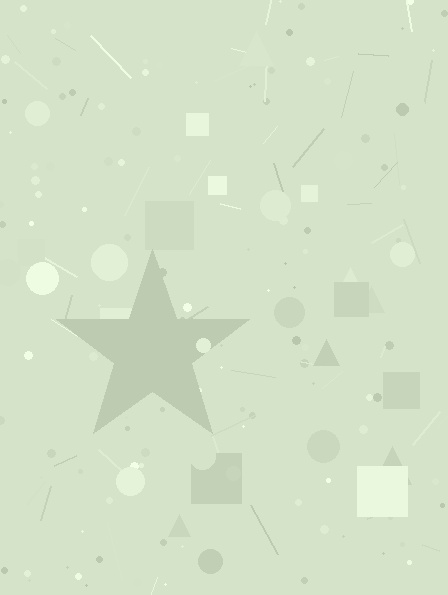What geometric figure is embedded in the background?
A star is embedded in the background.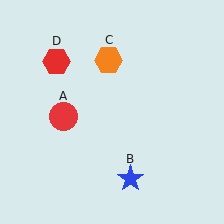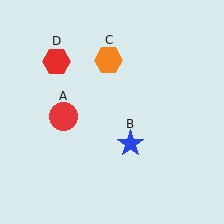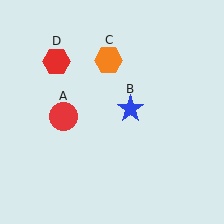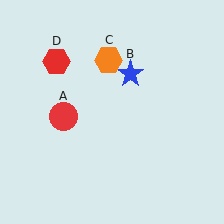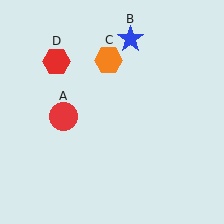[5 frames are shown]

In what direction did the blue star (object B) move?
The blue star (object B) moved up.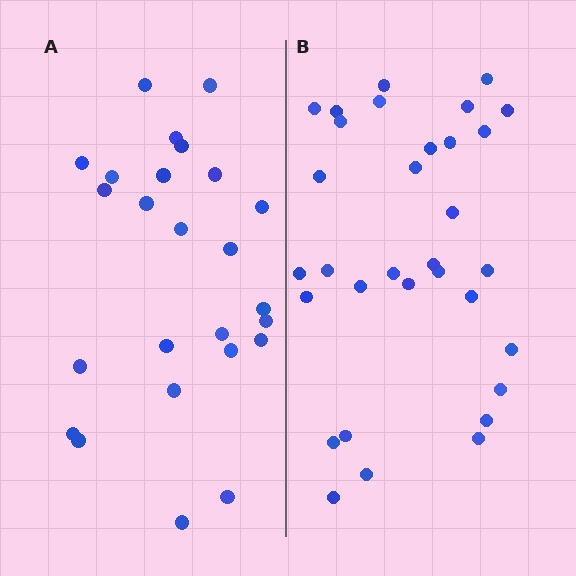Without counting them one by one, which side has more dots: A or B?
Region B (the right region) has more dots.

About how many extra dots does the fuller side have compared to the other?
Region B has roughly 8 or so more dots than region A.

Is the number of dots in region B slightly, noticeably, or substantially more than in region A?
Region B has noticeably more, but not dramatically so. The ratio is roughly 1.3 to 1.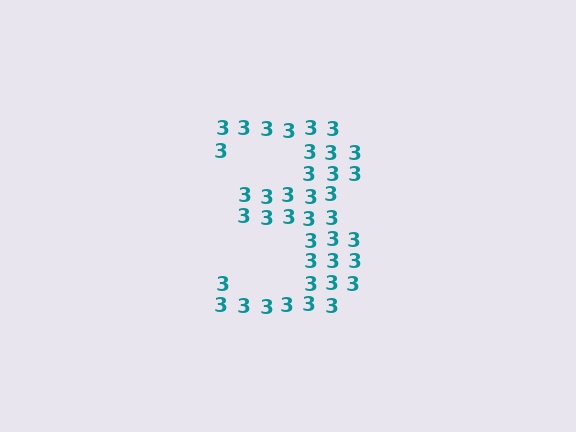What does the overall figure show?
The overall figure shows the digit 3.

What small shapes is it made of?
It is made of small digit 3's.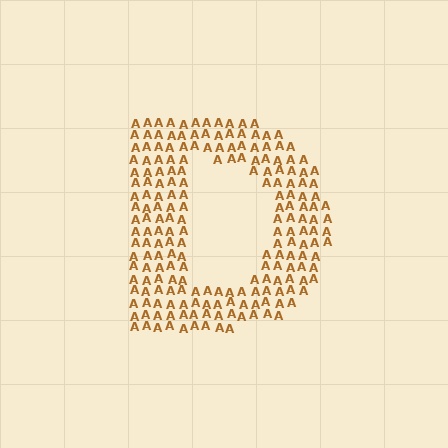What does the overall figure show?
The overall figure shows the letter D.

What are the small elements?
The small elements are letter A's.